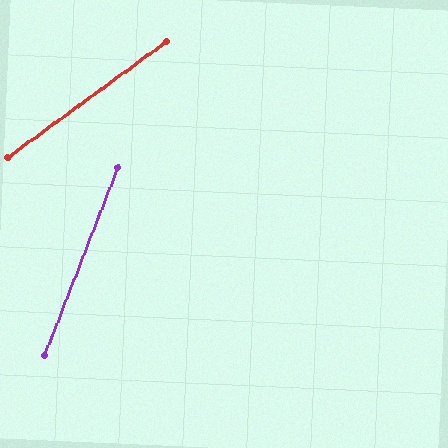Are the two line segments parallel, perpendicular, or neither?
Neither parallel nor perpendicular — they differ by about 32°.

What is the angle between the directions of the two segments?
Approximately 32 degrees.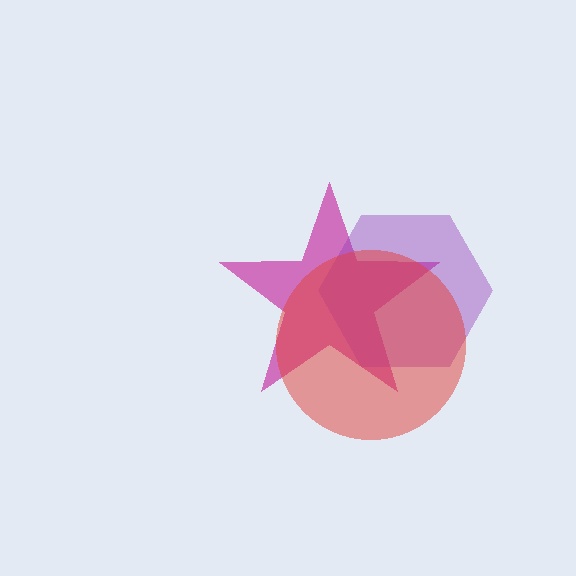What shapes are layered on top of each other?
The layered shapes are: a magenta star, a purple hexagon, a red circle.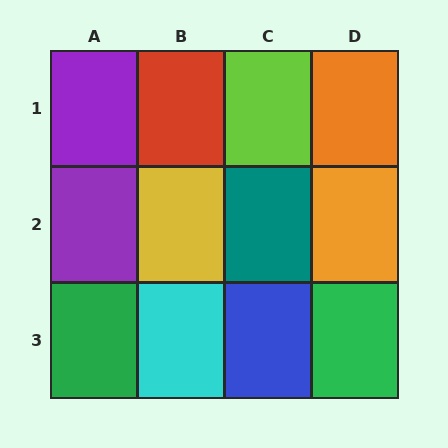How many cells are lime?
1 cell is lime.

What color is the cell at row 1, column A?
Purple.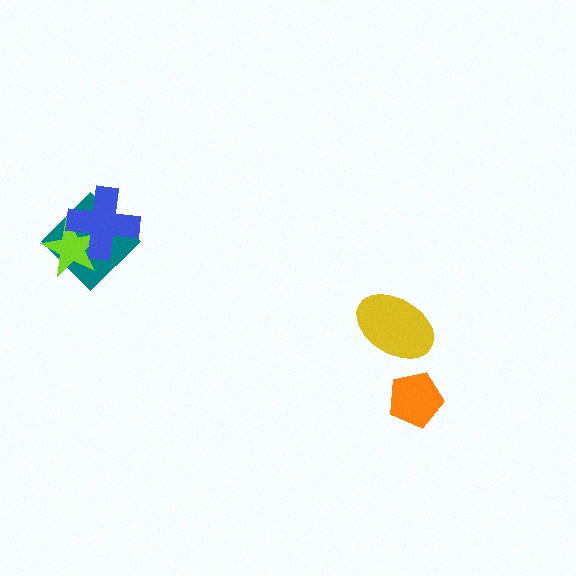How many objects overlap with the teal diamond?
2 objects overlap with the teal diamond.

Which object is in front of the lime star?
The blue cross is in front of the lime star.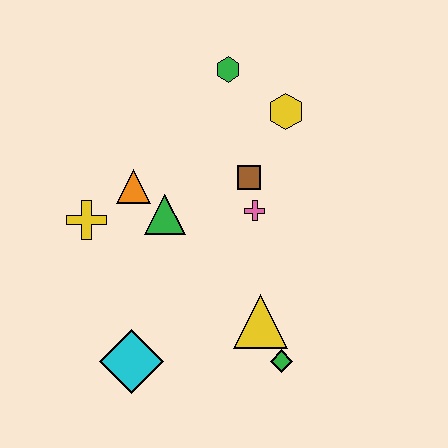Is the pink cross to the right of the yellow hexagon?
No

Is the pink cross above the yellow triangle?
Yes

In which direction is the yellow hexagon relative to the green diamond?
The yellow hexagon is above the green diamond.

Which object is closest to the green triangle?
The orange triangle is closest to the green triangle.